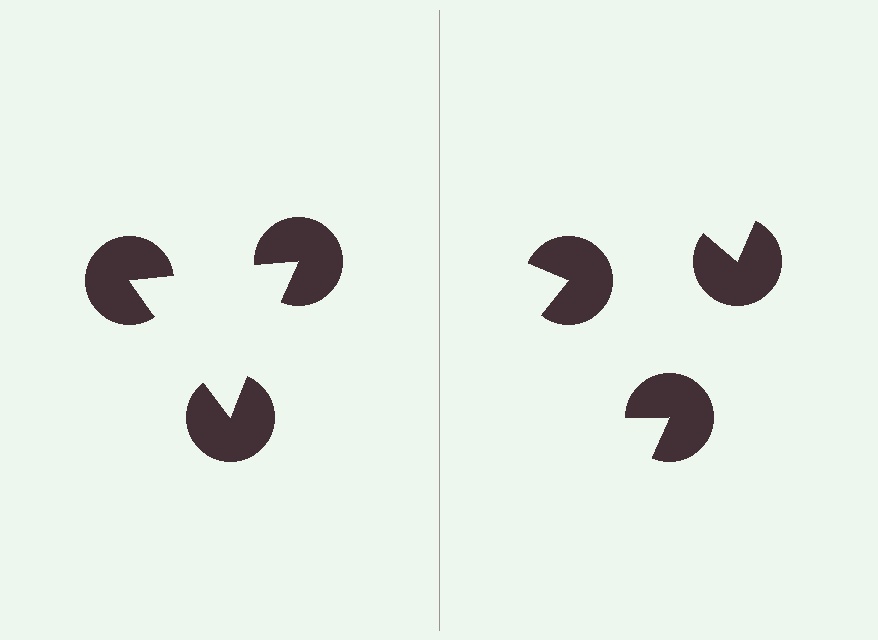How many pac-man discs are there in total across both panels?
6 — 3 on each side.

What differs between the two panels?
The pac-man discs are positioned identically on both sides; only the wedge orientations differ. On the left they align to a triangle; on the right they are misaligned.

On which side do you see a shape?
An illusory triangle appears on the left side. On the right side the wedge cuts are rotated, so no coherent shape forms.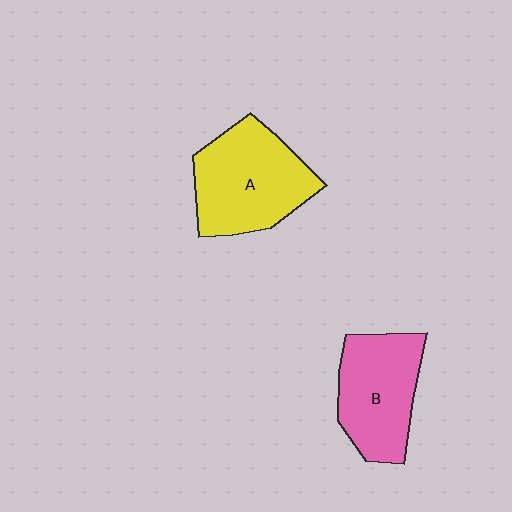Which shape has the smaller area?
Shape B (pink).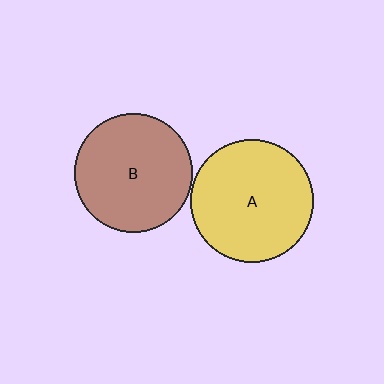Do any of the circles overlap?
No, none of the circles overlap.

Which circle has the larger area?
Circle A (yellow).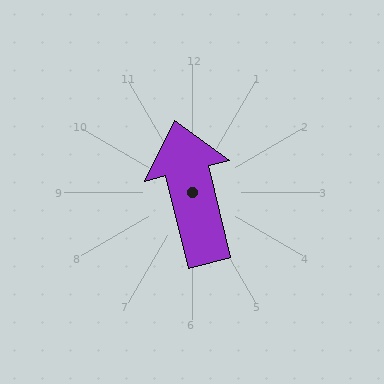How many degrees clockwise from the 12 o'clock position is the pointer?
Approximately 346 degrees.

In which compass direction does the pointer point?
North.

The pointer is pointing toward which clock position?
Roughly 12 o'clock.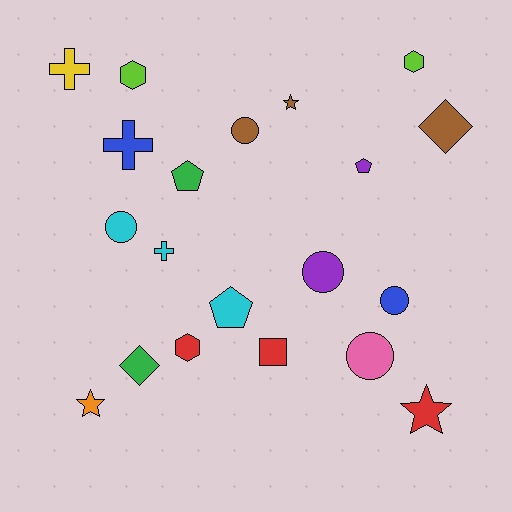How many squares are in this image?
There is 1 square.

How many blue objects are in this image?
There are 2 blue objects.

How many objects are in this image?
There are 20 objects.